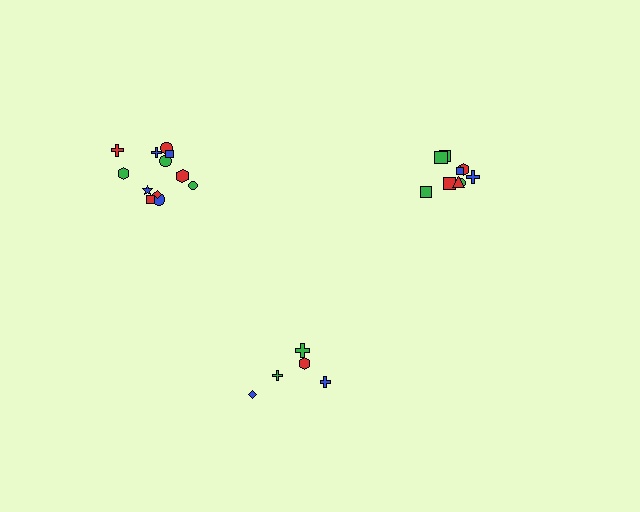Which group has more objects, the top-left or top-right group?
The top-left group.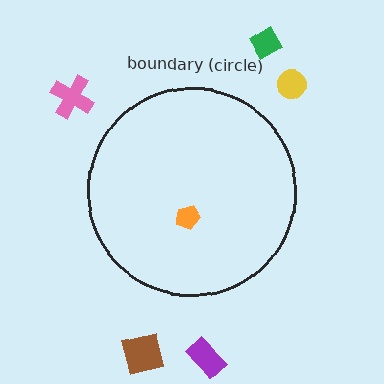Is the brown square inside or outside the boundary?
Outside.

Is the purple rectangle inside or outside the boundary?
Outside.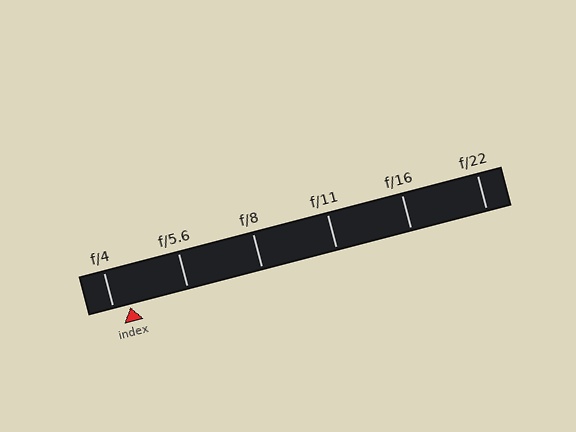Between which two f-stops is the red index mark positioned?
The index mark is between f/4 and f/5.6.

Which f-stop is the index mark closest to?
The index mark is closest to f/4.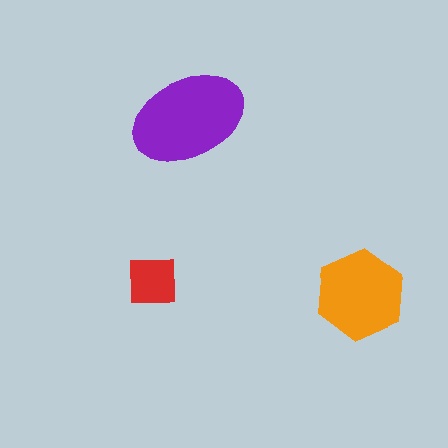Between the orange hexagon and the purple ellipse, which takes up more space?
The purple ellipse.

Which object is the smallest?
The red square.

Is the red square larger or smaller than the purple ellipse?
Smaller.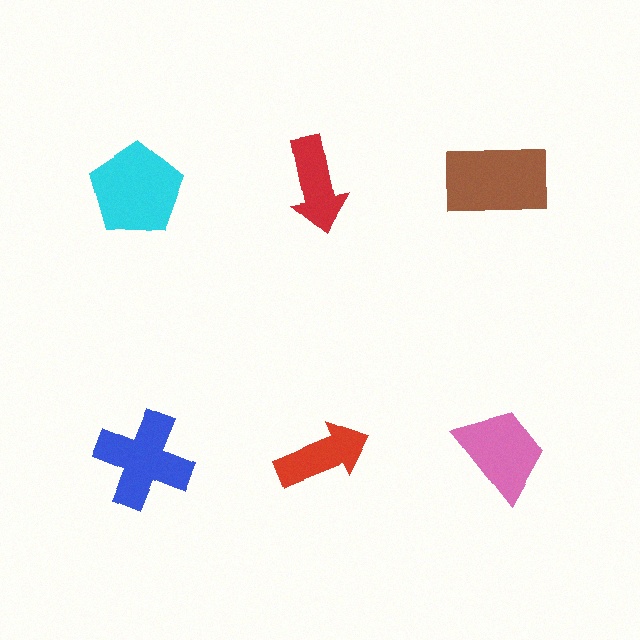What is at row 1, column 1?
A cyan pentagon.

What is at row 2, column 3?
A pink trapezoid.